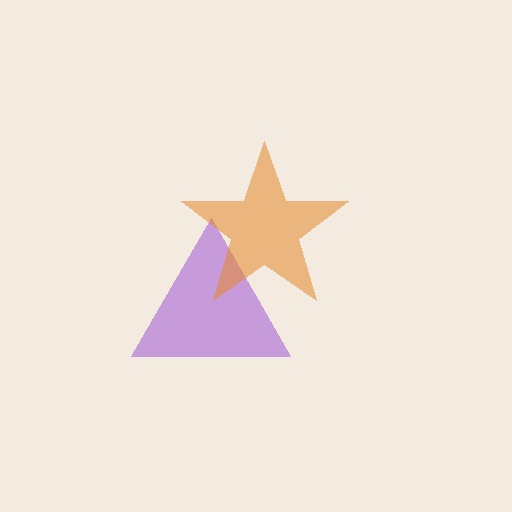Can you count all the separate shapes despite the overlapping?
Yes, there are 2 separate shapes.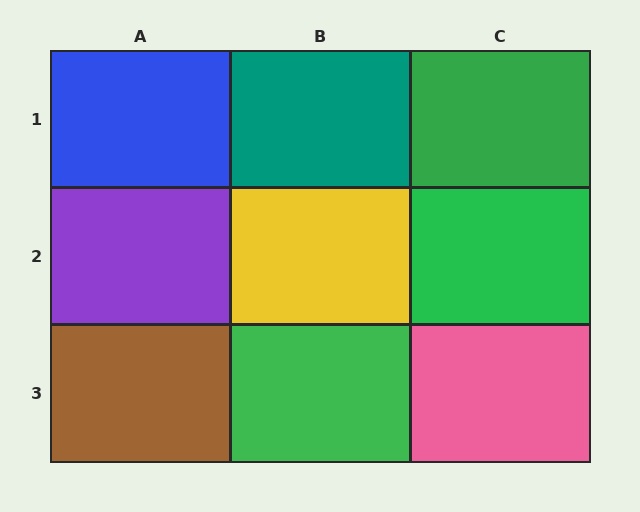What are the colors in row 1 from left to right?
Blue, teal, green.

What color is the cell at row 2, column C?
Green.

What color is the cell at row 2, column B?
Yellow.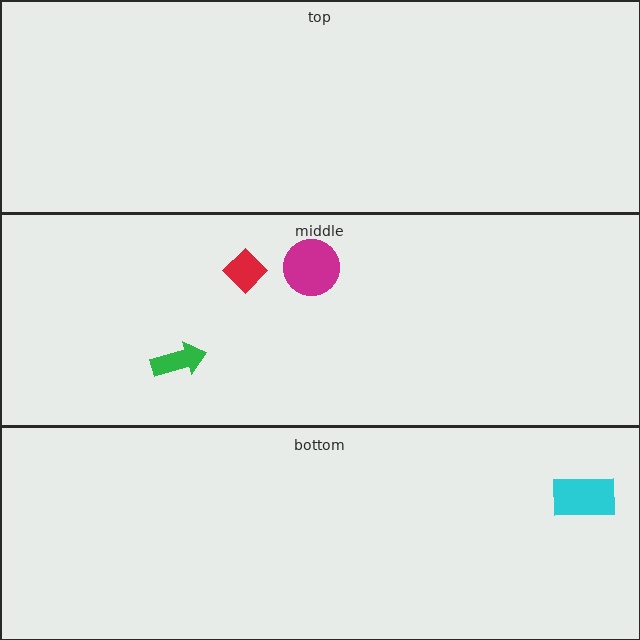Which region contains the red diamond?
The middle region.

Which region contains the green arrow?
The middle region.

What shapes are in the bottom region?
The cyan rectangle.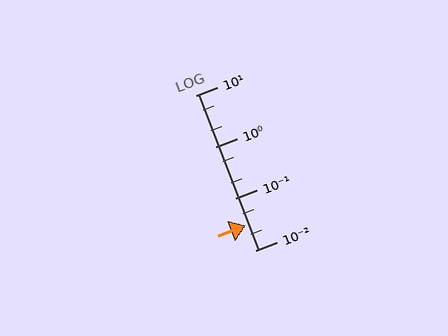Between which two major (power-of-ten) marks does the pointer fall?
The pointer is between 0.01 and 0.1.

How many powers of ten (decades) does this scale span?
The scale spans 3 decades, from 0.01 to 10.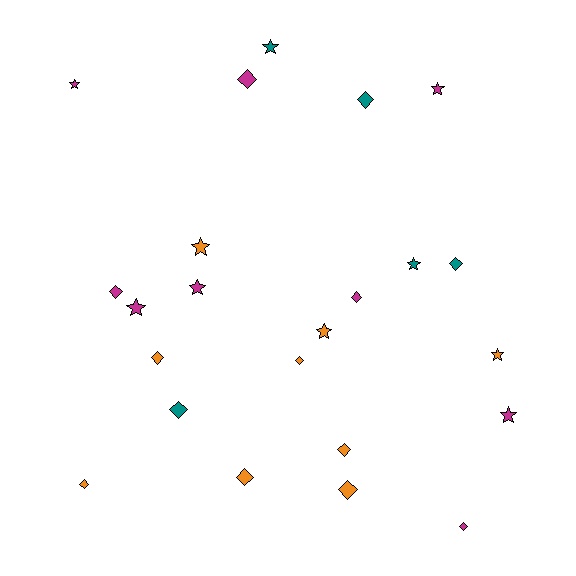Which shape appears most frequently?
Diamond, with 13 objects.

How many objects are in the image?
There are 23 objects.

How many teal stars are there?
There are 2 teal stars.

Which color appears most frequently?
Magenta, with 9 objects.